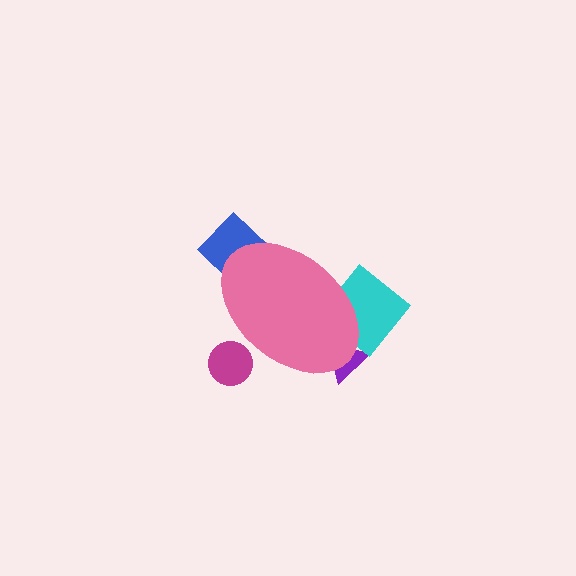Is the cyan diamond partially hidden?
Yes, the cyan diamond is partially hidden behind the pink ellipse.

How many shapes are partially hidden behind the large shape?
4 shapes are partially hidden.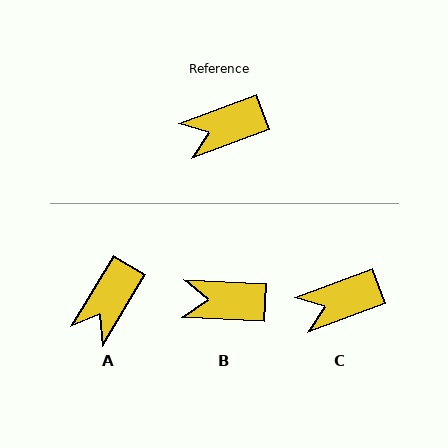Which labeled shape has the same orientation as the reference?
C.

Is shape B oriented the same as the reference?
No, it is off by about 24 degrees.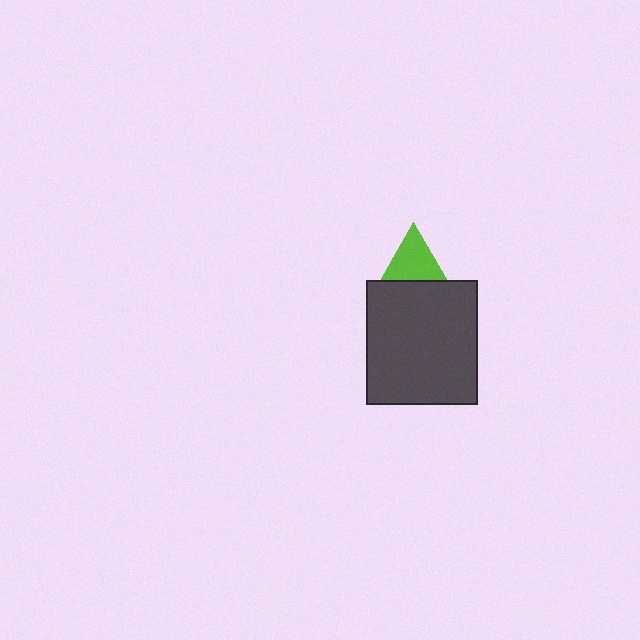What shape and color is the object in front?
The object in front is a dark gray rectangle.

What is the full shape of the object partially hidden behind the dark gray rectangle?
The partially hidden object is a lime triangle.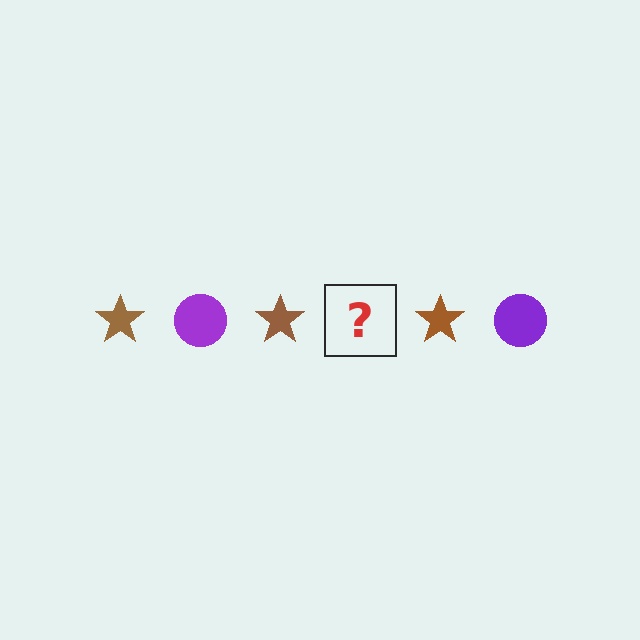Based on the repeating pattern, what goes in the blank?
The blank should be a purple circle.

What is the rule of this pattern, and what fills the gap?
The rule is that the pattern alternates between brown star and purple circle. The gap should be filled with a purple circle.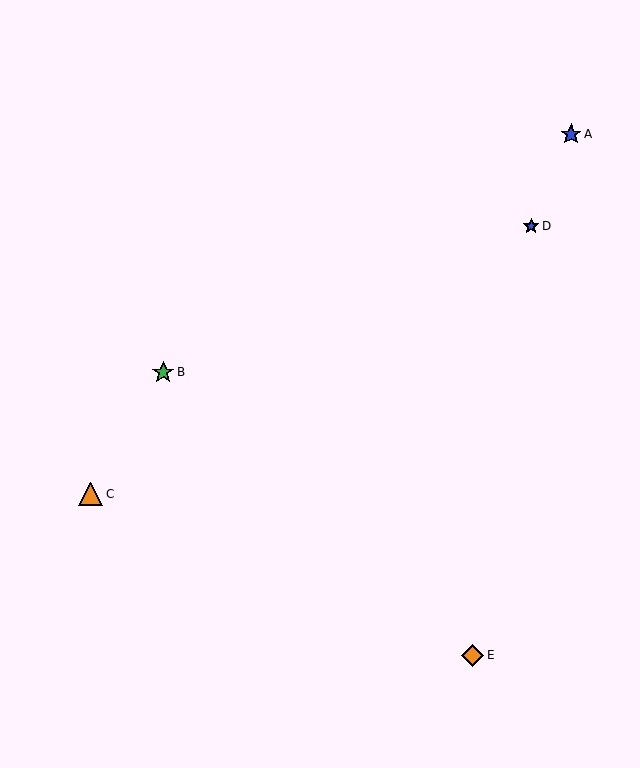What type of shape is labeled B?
Shape B is a green star.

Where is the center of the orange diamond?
The center of the orange diamond is at (473, 655).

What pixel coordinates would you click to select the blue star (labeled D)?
Click at (531, 226) to select the blue star D.